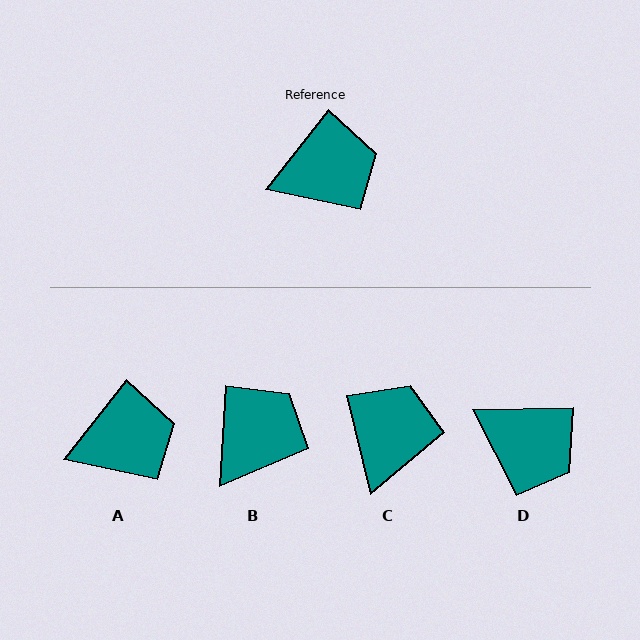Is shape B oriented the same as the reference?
No, it is off by about 35 degrees.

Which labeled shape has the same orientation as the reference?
A.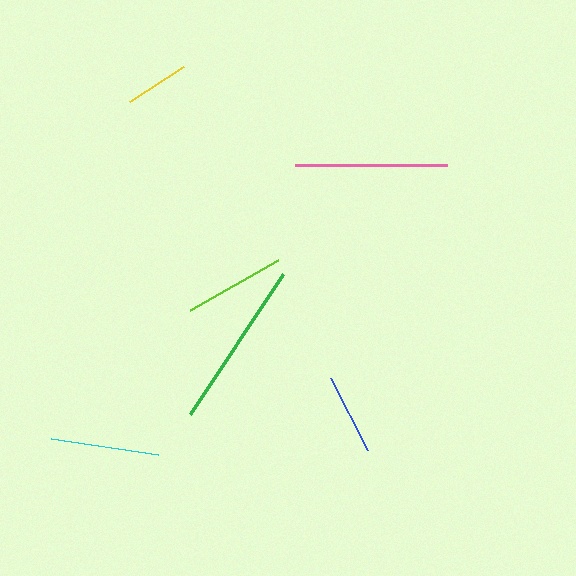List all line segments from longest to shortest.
From longest to shortest: green, pink, cyan, lime, blue, yellow.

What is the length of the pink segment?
The pink segment is approximately 152 pixels long.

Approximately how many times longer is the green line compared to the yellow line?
The green line is approximately 2.6 times the length of the yellow line.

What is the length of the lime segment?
The lime segment is approximately 102 pixels long.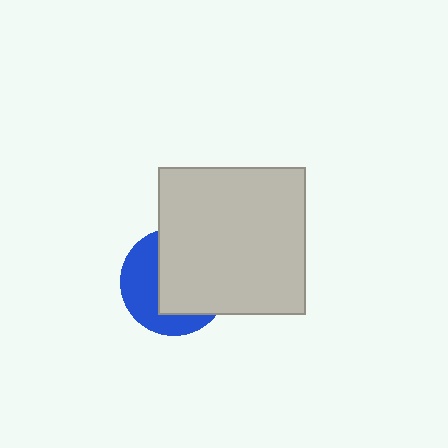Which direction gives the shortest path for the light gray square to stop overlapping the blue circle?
Moving right gives the shortest separation.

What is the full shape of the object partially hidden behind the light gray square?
The partially hidden object is a blue circle.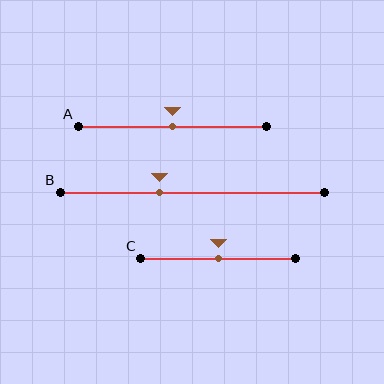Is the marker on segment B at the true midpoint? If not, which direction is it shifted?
No, the marker on segment B is shifted to the left by about 12% of the segment length.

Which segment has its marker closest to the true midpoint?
Segment A has its marker closest to the true midpoint.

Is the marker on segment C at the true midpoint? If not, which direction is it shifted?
Yes, the marker on segment C is at the true midpoint.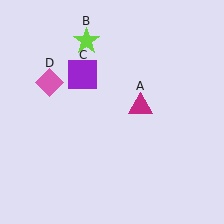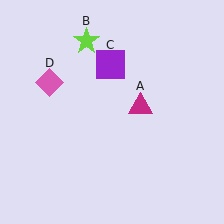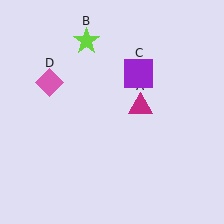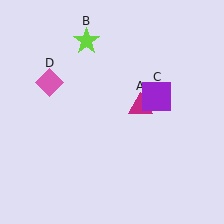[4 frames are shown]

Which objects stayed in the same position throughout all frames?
Magenta triangle (object A) and lime star (object B) and pink diamond (object D) remained stationary.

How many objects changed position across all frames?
1 object changed position: purple square (object C).